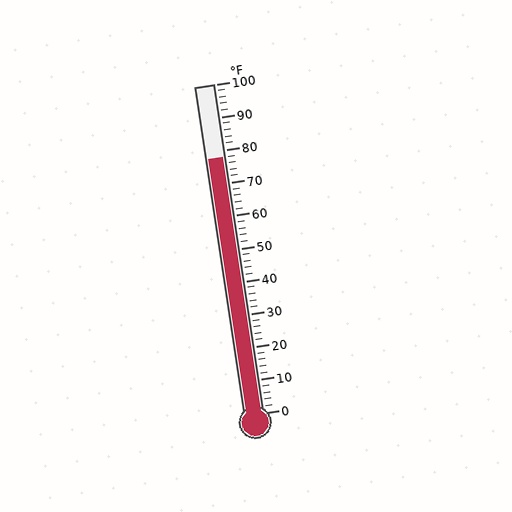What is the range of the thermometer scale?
The thermometer scale ranges from 0°F to 100°F.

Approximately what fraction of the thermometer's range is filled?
The thermometer is filled to approximately 80% of its range.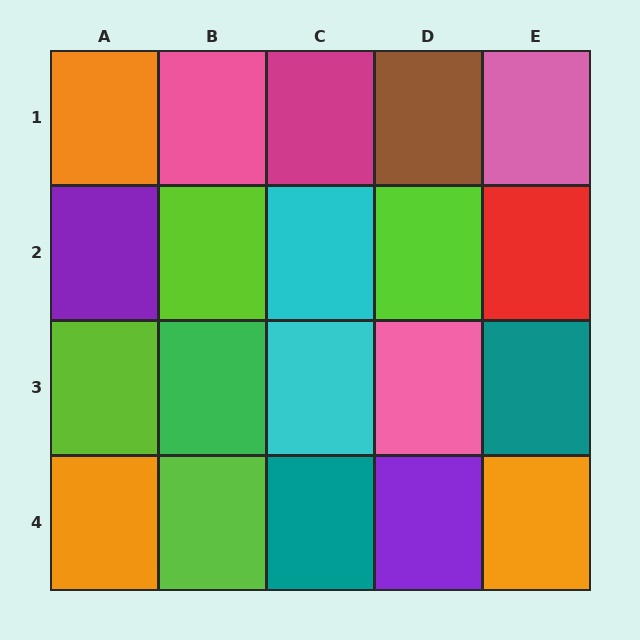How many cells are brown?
1 cell is brown.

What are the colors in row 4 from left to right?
Orange, lime, teal, purple, orange.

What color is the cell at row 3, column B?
Green.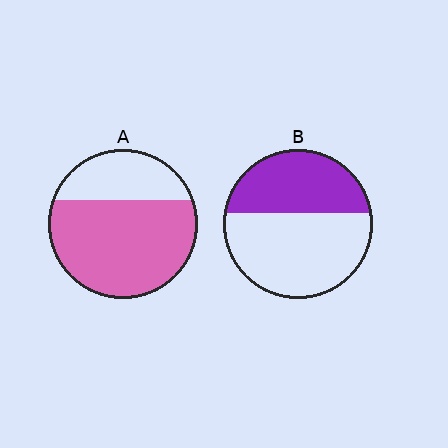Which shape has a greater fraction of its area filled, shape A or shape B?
Shape A.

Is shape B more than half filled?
No.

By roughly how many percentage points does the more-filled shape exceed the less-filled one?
By roughly 30 percentage points (A over B).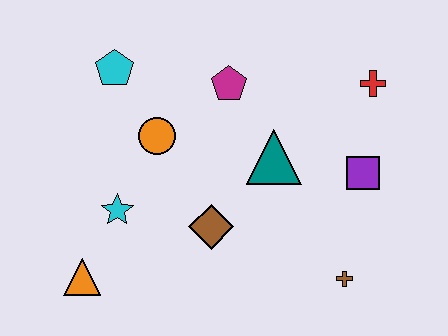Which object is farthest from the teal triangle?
The orange triangle is farthest from the teal triangle.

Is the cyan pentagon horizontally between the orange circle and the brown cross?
No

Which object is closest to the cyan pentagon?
The orange circle is closest to the cyan pentagon.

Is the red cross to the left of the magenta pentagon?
No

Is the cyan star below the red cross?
Yes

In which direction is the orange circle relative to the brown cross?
The orange circle is to the left of the brown cross.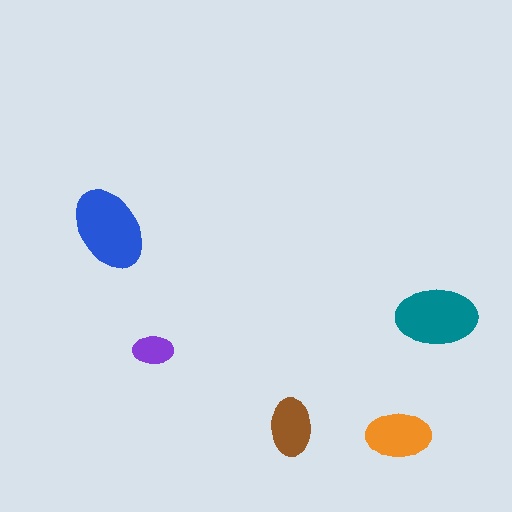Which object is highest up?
The blue ellipse is topmost.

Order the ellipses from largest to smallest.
the blue one, the teal one, the orange one, the brown one, the purple one.